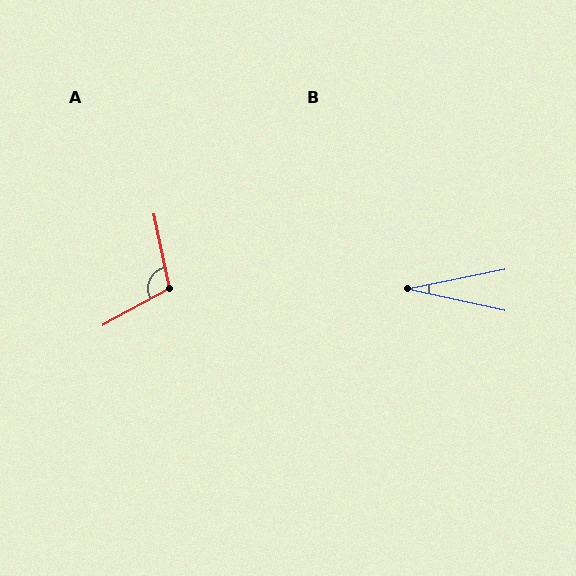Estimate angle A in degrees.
Approximately 108 degrees.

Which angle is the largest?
A, at approximately 108 degrees.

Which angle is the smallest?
B, at approximately 24 degrees.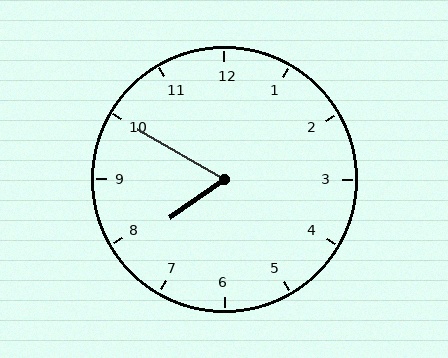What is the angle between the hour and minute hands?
Approximately 65 degrees.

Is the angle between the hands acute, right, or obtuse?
It is acute.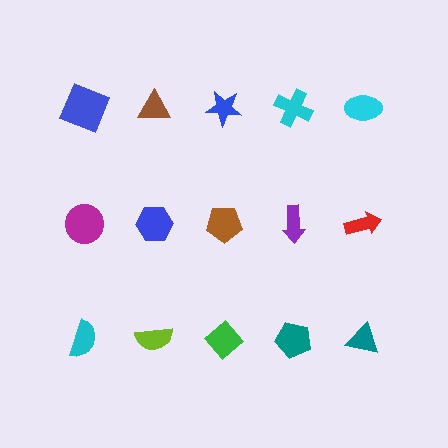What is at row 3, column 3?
A green diamond.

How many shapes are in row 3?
5 shapes.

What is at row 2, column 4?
A purple arrow.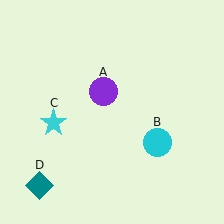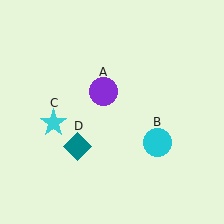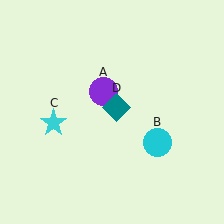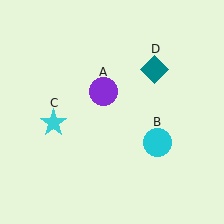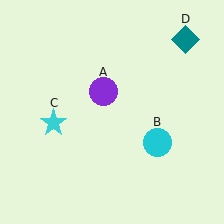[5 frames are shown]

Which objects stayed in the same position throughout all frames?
Purple circle (object A) and cyan circle (object B) and cyan star (object C) remained stationary.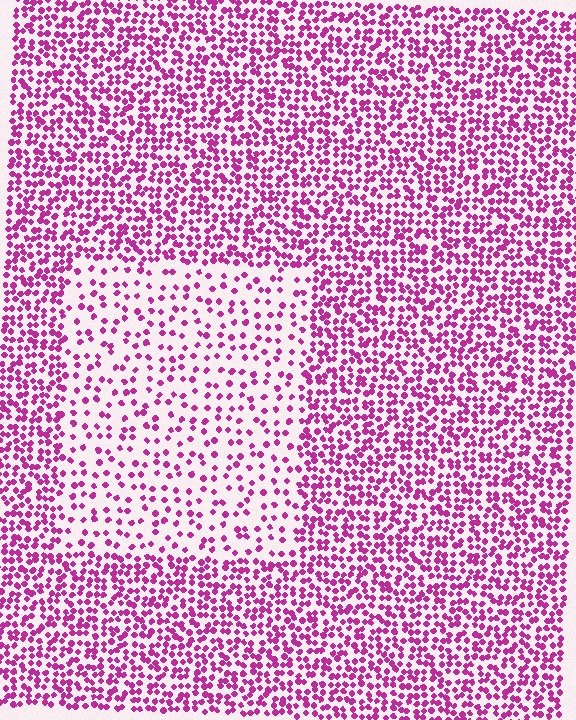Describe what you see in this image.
The image contains small magenta elements arranged at two different densities. A rectangle-shaped region is visible where the elements are less densely packed than the surrounding area.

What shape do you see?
I see a rectangle.